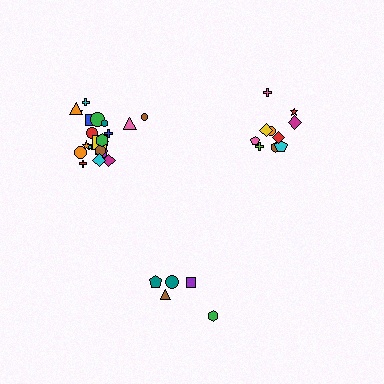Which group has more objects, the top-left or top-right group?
The top-left group.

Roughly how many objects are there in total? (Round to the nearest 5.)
Roughly 40 objects in total.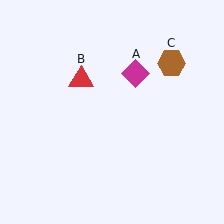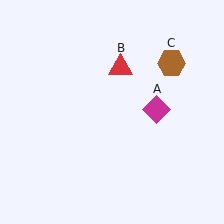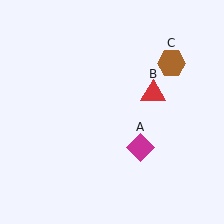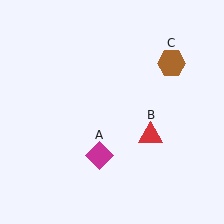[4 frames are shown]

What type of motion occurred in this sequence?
The magenta diamond (object A), red triangle (object B) rotated clockwise around the center of the scene.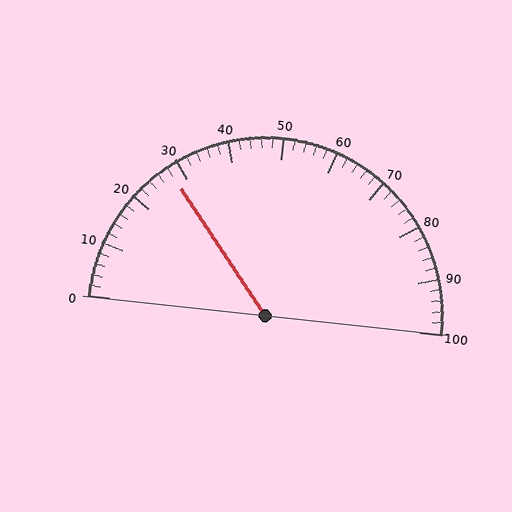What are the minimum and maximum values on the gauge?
The gauge ranges from 0 to 100.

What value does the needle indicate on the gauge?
The needle indicates approximately 28.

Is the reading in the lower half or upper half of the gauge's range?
The reading is in the lower half of the range (0 to 100).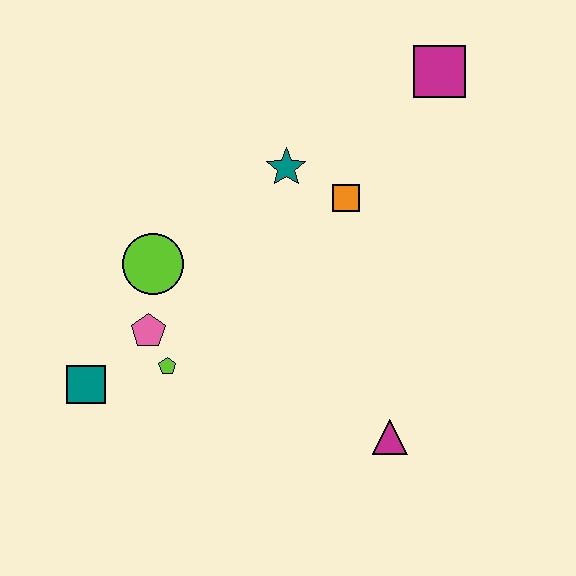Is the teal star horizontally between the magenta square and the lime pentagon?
Yes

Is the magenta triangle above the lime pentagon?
No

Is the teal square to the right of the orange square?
No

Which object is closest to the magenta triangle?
The lime pentagon is closest to the magenta triangle.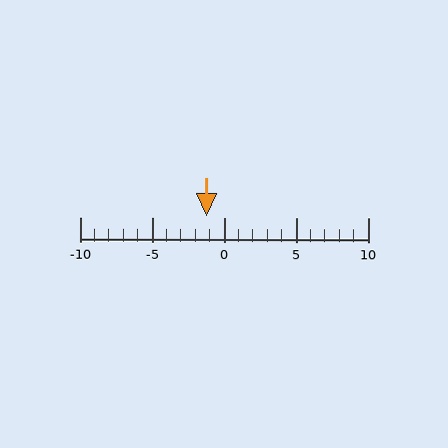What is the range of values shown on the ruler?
The ruler shows values from -10 to 10.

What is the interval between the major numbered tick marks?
The major tick marks are spaced 5 units apart.